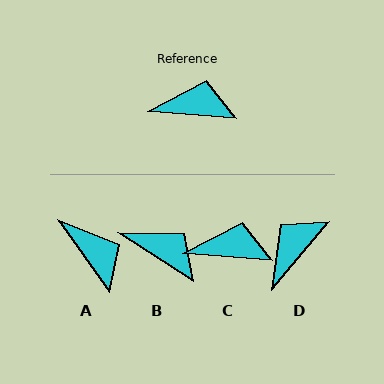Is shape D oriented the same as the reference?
No, it is off by about 55 degrees.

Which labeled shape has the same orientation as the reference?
C.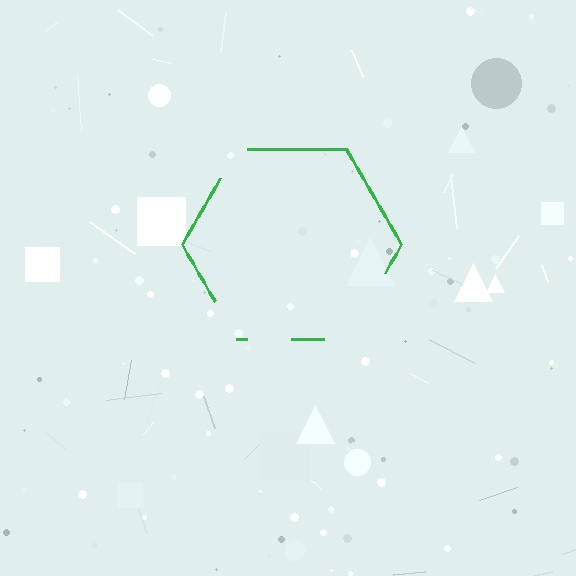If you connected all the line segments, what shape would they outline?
They would outline a hexagon.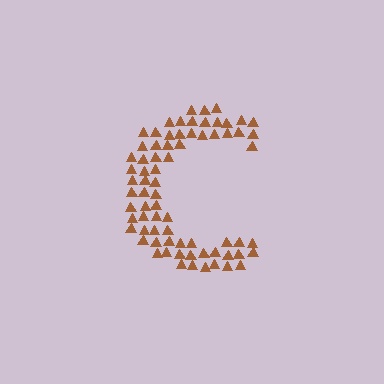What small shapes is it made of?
It is made of small triangles.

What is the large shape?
The large shape is the letter C.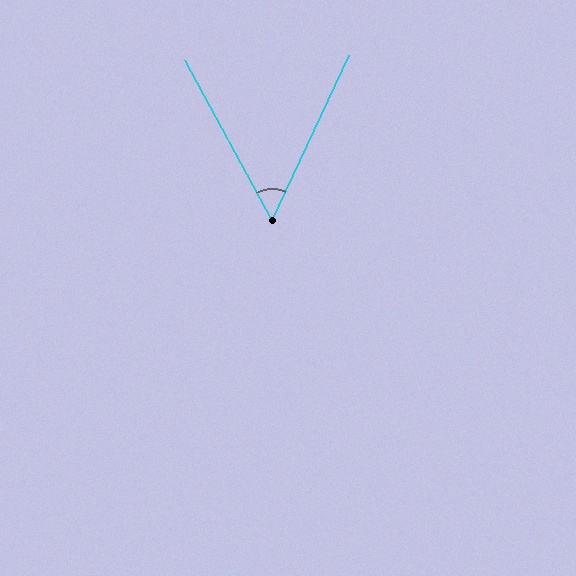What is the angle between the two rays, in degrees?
Approximately 54 degrees.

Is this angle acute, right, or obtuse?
It is acute.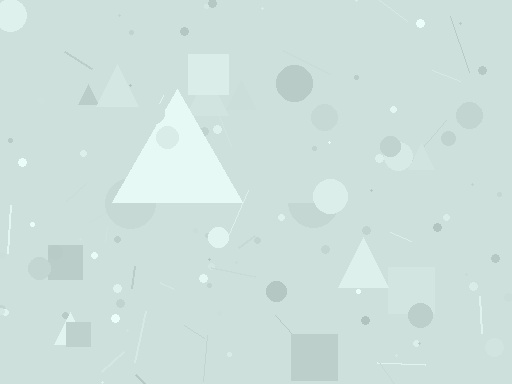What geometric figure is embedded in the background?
A triangle is embedded in the background.